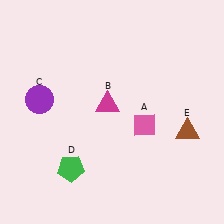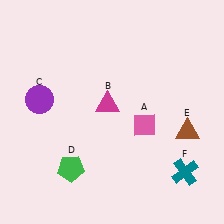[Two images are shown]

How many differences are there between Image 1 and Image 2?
There is 1 difference between the two images.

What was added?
A teal cross (F) was added in Image 2.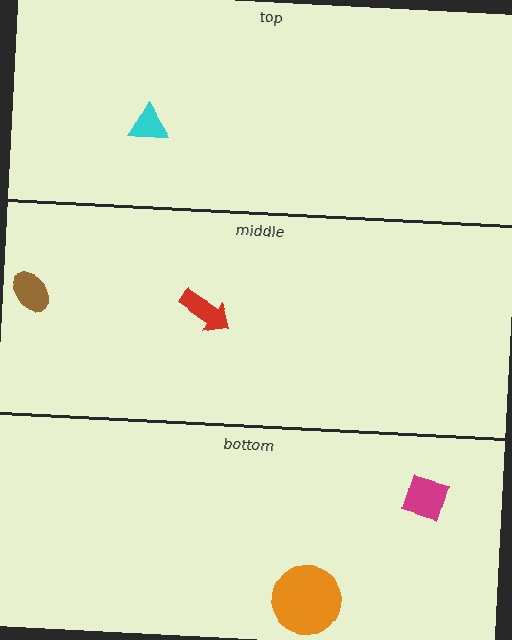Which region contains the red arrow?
The middle region.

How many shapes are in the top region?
1.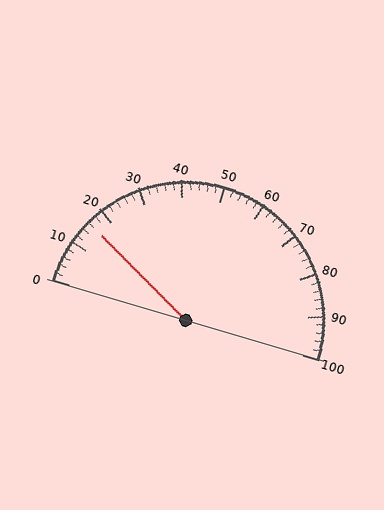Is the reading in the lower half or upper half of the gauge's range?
The reading is in the lower half of the range (0 to 100).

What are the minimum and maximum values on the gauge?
The gauge ranges from 0 to 100.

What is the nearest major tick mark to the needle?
The nearest major tick mark is 20.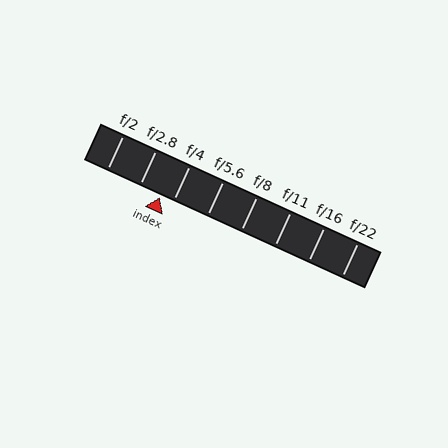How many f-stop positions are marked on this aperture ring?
There are 8 f-stop positions marked.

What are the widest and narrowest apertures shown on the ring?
The widest aperture shown is f/2 and the narrowest is f/22.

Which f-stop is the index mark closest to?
The index mark is closest to f/4.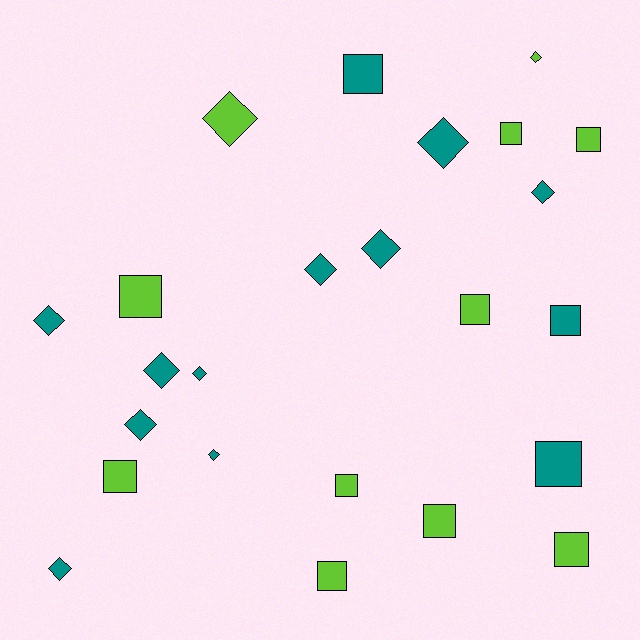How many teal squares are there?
There are 3 teal squares.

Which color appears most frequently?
Teal, with 13 objects.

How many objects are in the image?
There are 24 objects.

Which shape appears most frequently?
Square, with 12 objects.